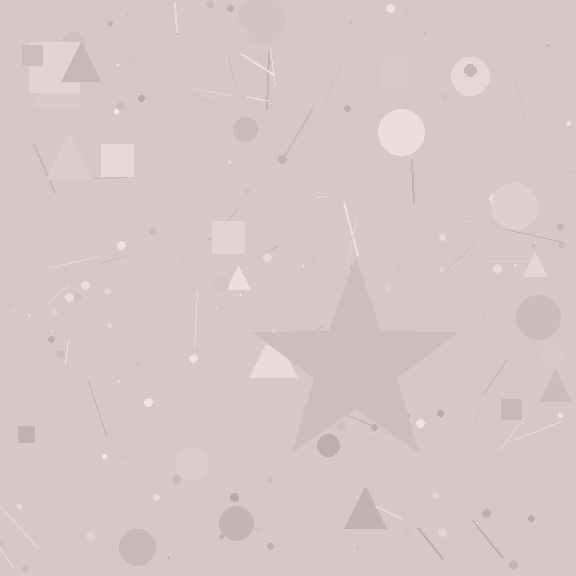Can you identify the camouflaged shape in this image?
The camouflaged shape is a star.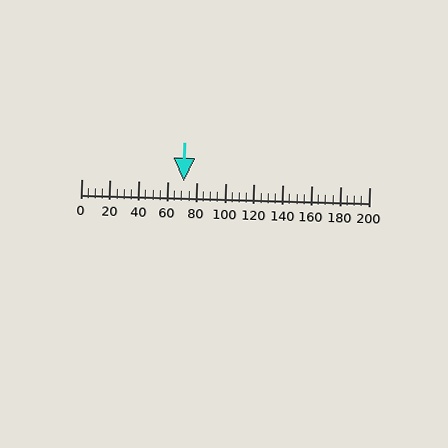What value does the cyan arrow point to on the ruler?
The cyan arrow points to approximately 71.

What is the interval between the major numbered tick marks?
The major tick marks are spaced 20 units apart.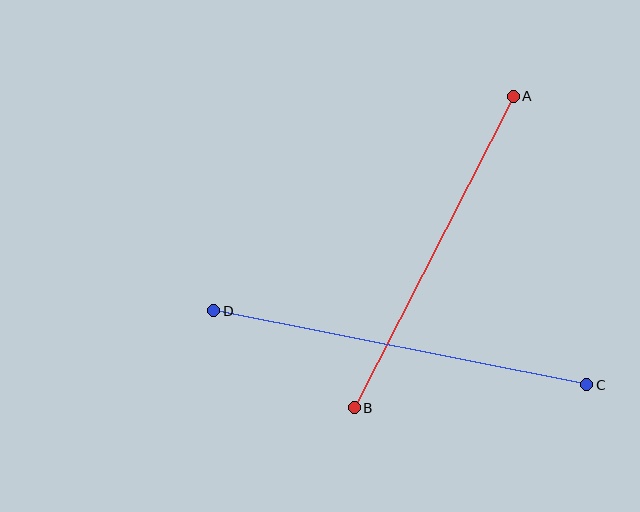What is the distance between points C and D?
The distance is approximately 380 pixels.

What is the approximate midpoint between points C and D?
The midpoint is at approximately (400, 348) pixels.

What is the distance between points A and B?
The distance is approximately 350 pixels.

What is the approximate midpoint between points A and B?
The midpoint is at approximately (434, 252) pixels.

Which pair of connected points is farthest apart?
Points C and D are farthest apart.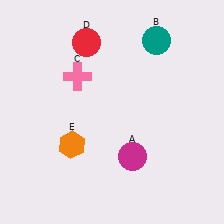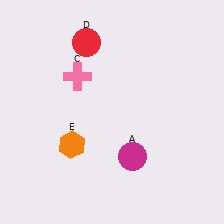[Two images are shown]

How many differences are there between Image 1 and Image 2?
There is 1 difference between the two images.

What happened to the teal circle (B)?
The teal circle (B) was removed in Image 2. It was in the top-right area of Image 1.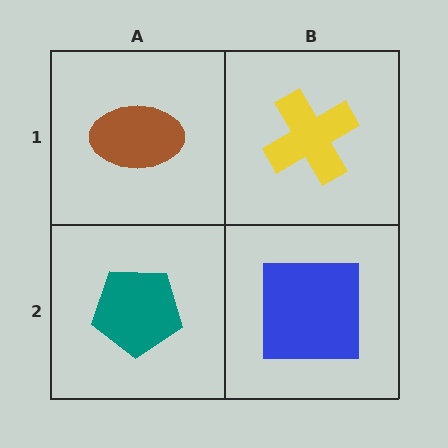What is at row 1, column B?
A yellow cross.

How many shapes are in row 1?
2 shapes.